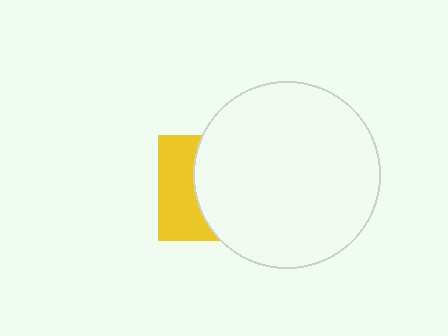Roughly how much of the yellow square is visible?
A small part of it is visible (roughly 40%).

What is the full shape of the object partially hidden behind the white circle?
The partially hidden object is a yellow square.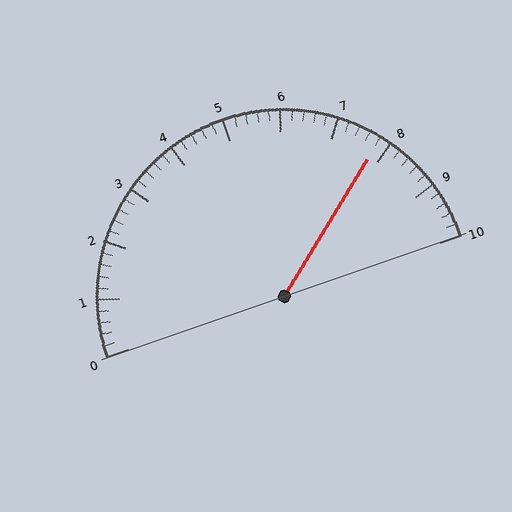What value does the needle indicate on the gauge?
The needle indicates approximately 7.8.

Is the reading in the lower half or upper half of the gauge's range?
The reading is in the upper half of the range (0 to 10).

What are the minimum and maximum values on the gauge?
The gauge ranges from 0 to 10.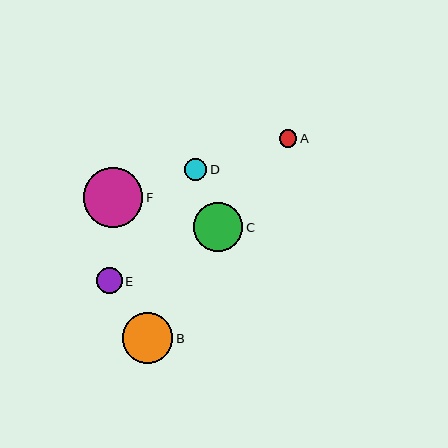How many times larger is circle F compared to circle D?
Circle F is approximately 2.7 times the size of circle D.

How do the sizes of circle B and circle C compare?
Circle B and circle C are approximately the same size.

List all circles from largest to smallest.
From largest to smallest: F, B, C, E, D, A.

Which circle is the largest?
Circle F is the largest with a size of approximately 60 pixels.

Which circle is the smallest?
Circle A is the smallest with a size of approximately 17 pixels.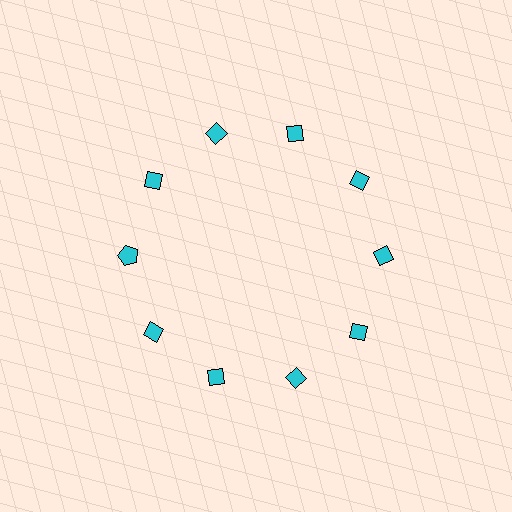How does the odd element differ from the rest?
It has a different shape: pentagon instead of diamond.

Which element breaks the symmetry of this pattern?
The cyan pentagon at roughly the 9 o'clock position breaks the symmetry. All other shapes are cyan diamonds.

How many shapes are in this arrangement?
There are 10 shapes arranged in a ring pattern.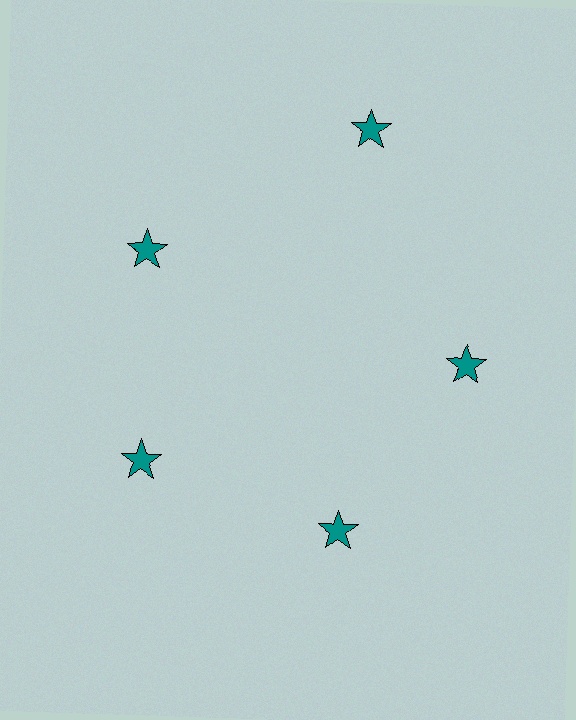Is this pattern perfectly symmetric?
No. The 5 teal stars are arranged in a ring, but one element near the 1 o'clock position is pushed outward from the center, breaking the 5-fold rotational symmetry.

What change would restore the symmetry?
The symmetry would be restored by moving it inward, back onto the ring so that all 5 stars sit at equal angles and equal distance from the center.